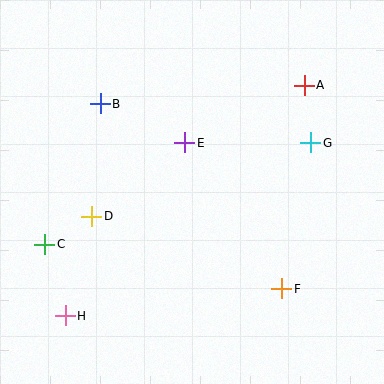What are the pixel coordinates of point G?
Point G is at (311, 143).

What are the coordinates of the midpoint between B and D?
The midpoint between B and D is at (96, 160).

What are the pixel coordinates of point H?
Point H is at (65, 316).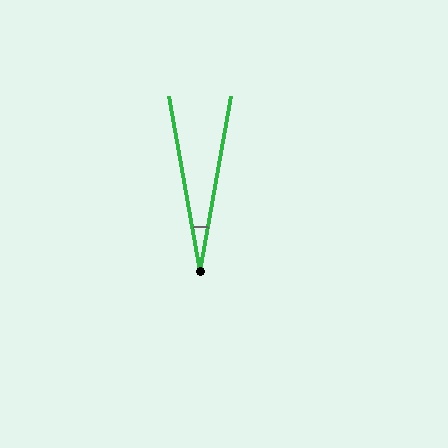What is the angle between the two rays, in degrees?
Approximately 20 degrees.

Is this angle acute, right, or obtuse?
It is acute.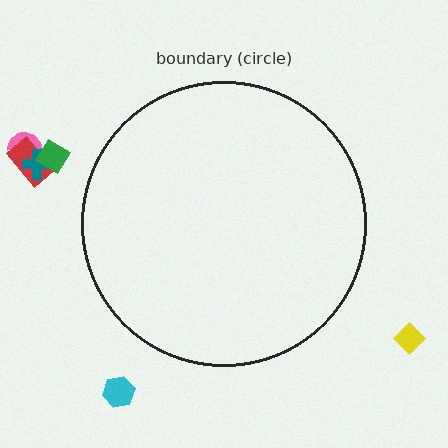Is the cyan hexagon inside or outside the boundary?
Outside.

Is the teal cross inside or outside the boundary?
Outside.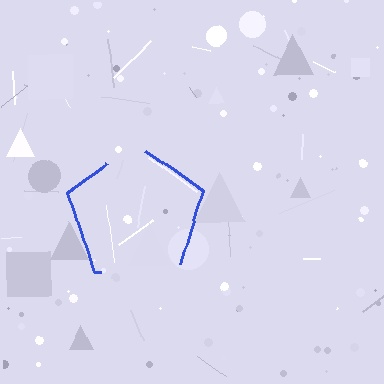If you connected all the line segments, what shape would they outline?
They would outline a pentagon.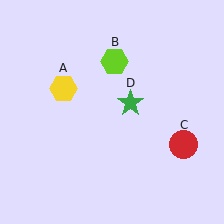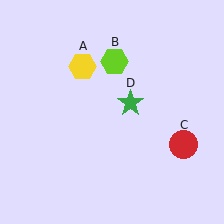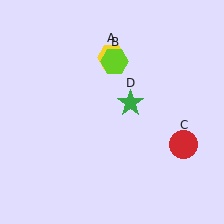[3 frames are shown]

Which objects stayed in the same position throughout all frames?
Lime hexagon (object B) and red circle (object C) and green star (object D) remained stationary.